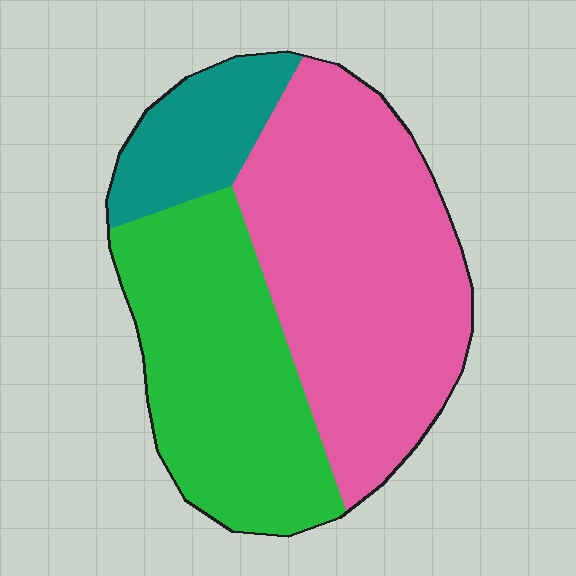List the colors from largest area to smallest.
From largest to smallest: pink, green, teal.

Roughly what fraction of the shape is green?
Green covers 37% of the shape.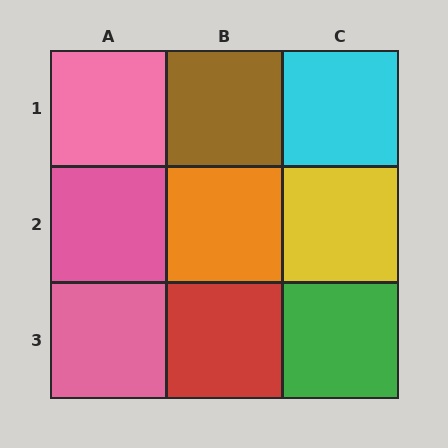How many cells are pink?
3 cells are pink.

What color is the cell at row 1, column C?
Cyan.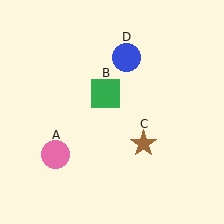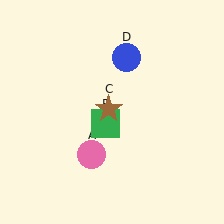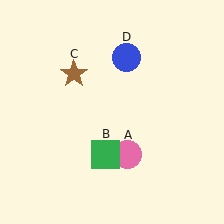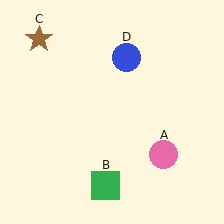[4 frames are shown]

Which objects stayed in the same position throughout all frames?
Blue circle (object D) remained stationary.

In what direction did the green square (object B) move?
The green square (object B) moved down.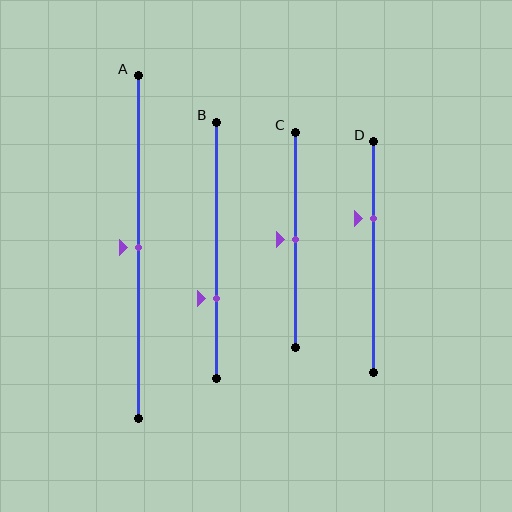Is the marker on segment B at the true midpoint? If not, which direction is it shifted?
No, the marker on segment B is shifted downward by about 19% of the segment length.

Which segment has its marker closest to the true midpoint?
Segment A has its marker closest to the true midpoint.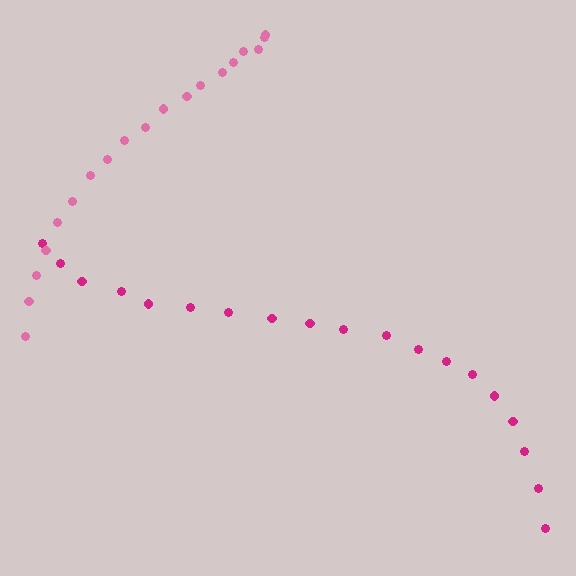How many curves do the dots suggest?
There are 2 distinct paths.